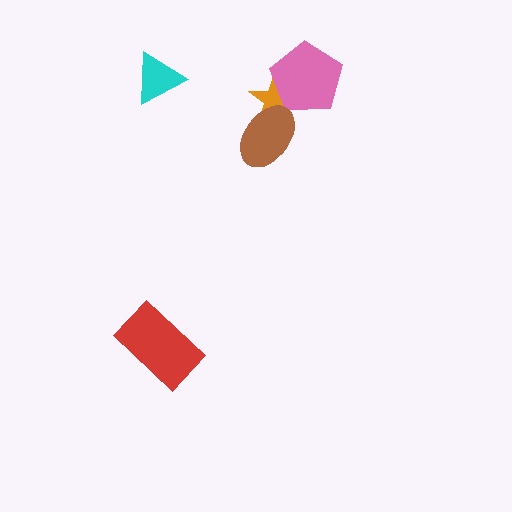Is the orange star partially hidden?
Yes, it is partially covered by another shape.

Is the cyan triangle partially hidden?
No, no other shape covers it.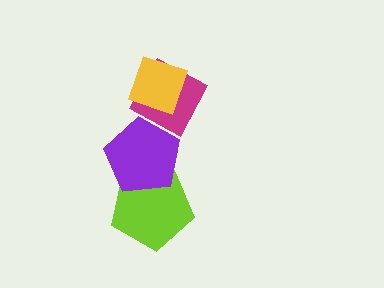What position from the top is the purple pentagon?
The purple pentagon is 3rd from the top.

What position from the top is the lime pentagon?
The lime pentagon is 4th from the top.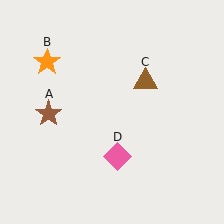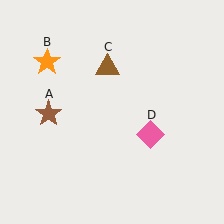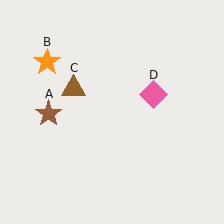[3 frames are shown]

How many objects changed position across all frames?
2 objects changed position: brown triangle (object C), pink diamond (object D).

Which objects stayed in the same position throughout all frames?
Brown star (object A) and orange star (object B) remained stationary.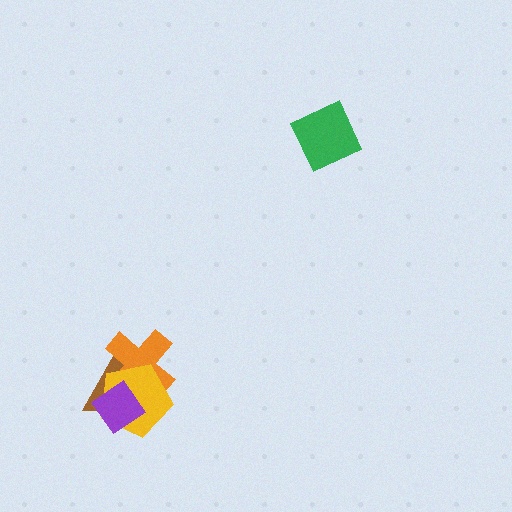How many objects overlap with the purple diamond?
3 objects overlap with the purple diamond.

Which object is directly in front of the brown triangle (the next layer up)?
The orange cross is directly in front of the brown triangle.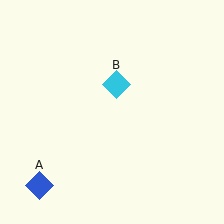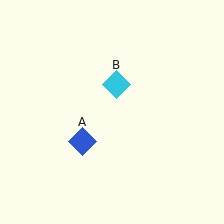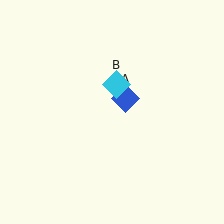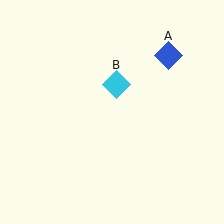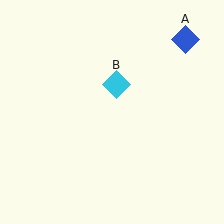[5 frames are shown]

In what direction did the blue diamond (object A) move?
The blue diamond (object A) moved up and to the right.